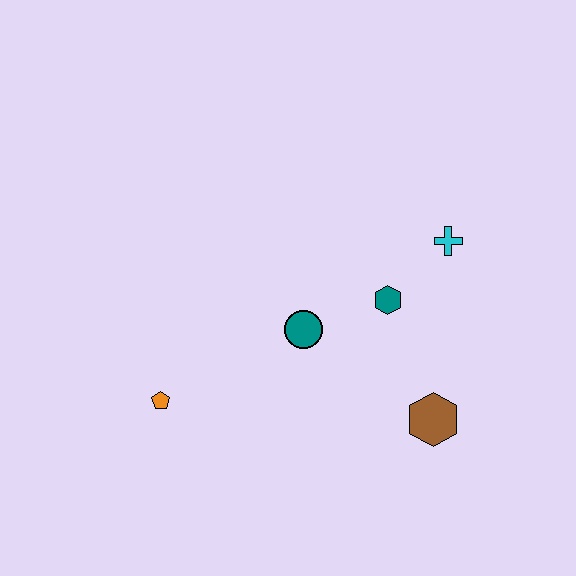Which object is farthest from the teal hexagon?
The orange pentagon is farthest from the teal hexagon.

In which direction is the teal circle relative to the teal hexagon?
The teal circle is to the left of the teal hexagon.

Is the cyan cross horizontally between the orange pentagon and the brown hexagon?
No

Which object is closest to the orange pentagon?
The teal circle is closest to the orange pentagon.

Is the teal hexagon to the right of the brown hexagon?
No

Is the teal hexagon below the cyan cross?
Yes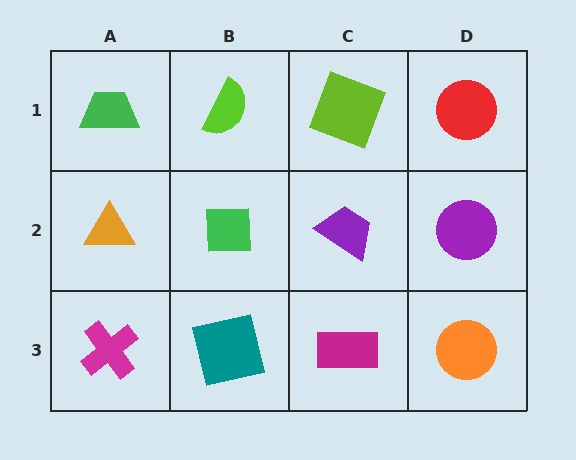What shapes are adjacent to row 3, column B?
A green square (row 2, column B), a magenta cross (row 3, column A), a magenta rectangle (row 3, column C).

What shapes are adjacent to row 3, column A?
An orange triangle (row 2, column A), a teal square (row 3, column B).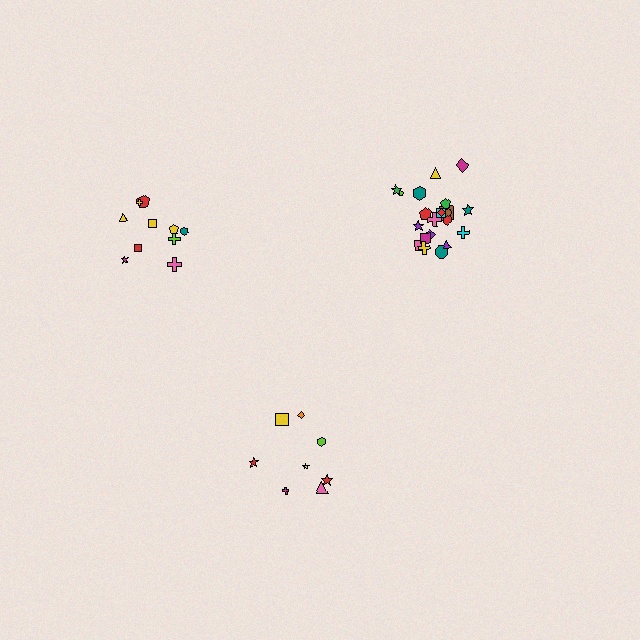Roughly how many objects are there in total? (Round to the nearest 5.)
Roughly 40 objects in total.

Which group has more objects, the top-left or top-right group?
The top-right group.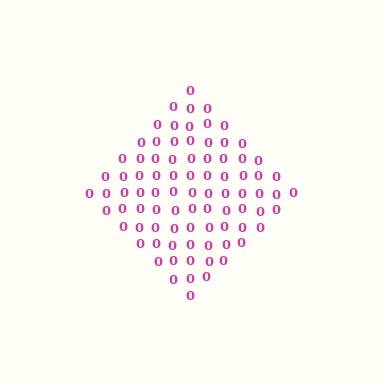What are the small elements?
The small elements are digit 0's.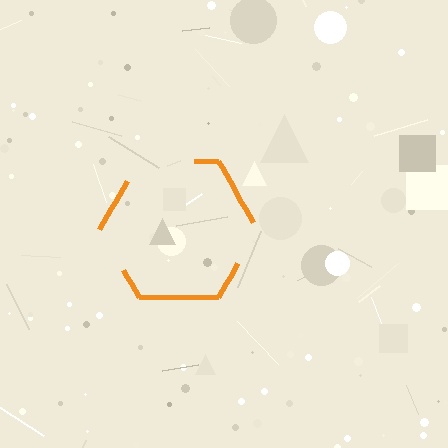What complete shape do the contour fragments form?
The contour fragments form a hexagon.